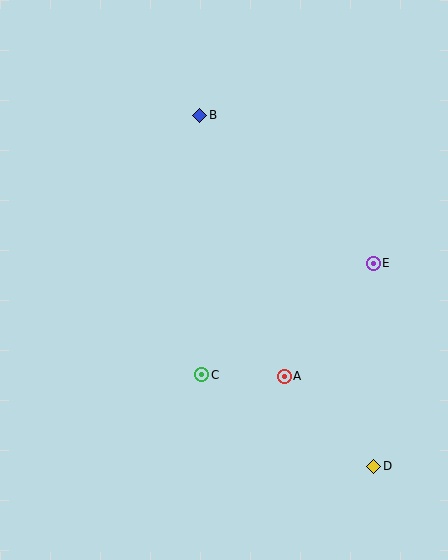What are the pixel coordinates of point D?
Point D is at (374, 466).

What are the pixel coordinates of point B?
Point B is at (200, 115).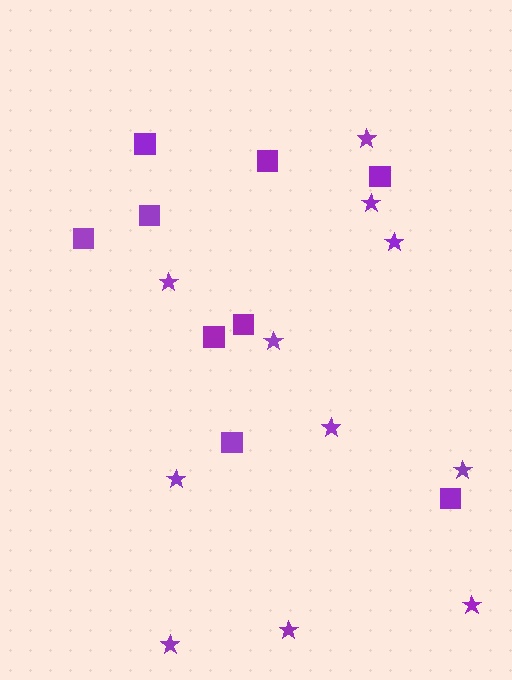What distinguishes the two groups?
There are 2 groups: one group of stars (11) and one group of squares (9).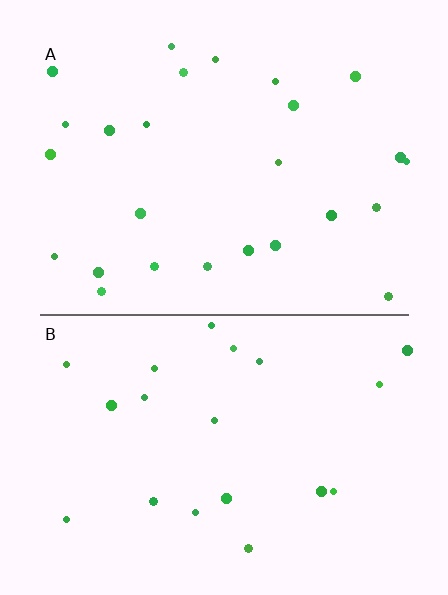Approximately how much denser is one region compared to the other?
Approximately 1.3× — region A over region B.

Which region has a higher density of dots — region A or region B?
A (the top).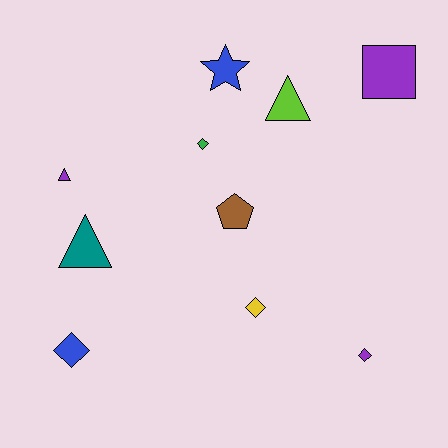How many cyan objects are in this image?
There are no cyan objects.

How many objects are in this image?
There are 10 objects.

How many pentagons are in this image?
There is 1 pentagon.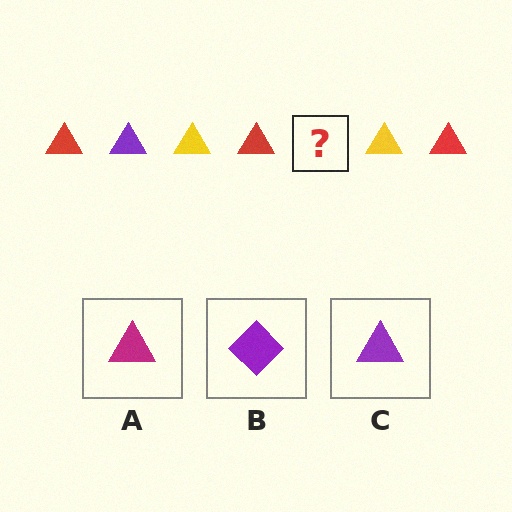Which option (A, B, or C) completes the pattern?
C.